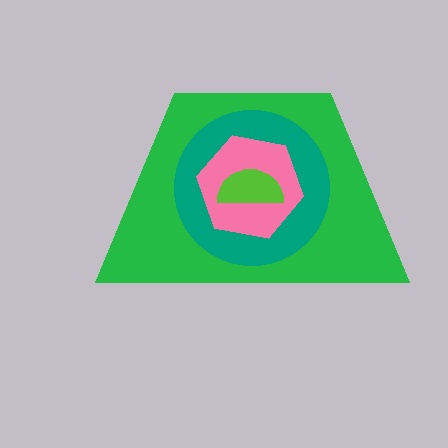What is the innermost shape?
The lime semicircle.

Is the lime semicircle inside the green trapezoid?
Yes.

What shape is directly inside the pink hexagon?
The lime semicircle.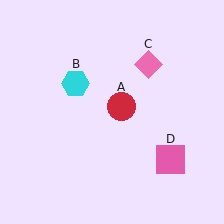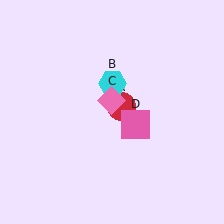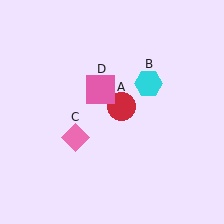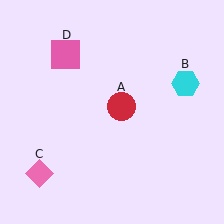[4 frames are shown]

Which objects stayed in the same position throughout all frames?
Red circle (object A) remained stationary.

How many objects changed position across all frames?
3 objects changed position: cyan hexagon (object B), pink diamond (object C), pink square (object D).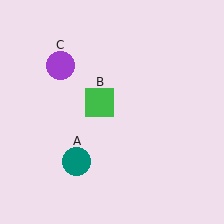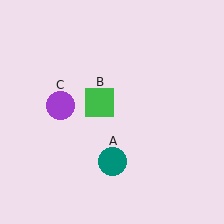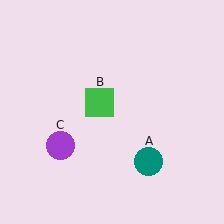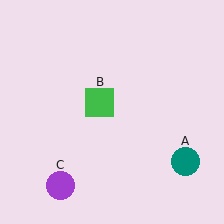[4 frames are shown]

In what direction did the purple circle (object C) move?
The purple circle (object C) moved down.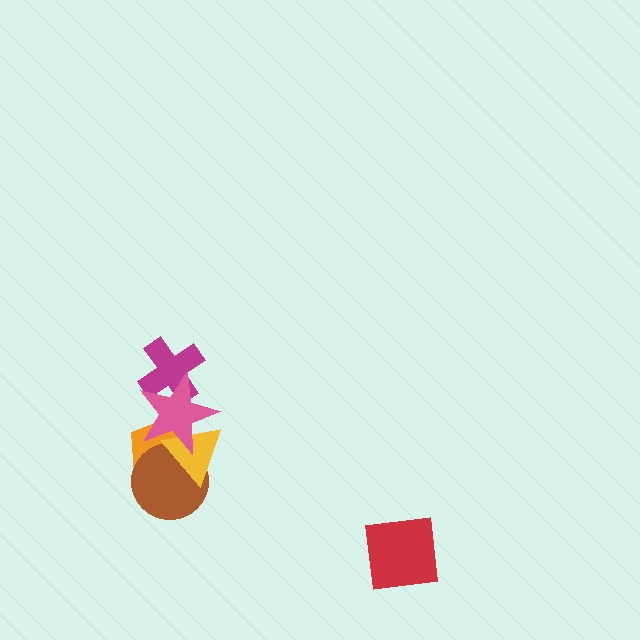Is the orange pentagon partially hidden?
Yes, it is partially covered by another shape.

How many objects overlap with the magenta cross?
1 object overlaps with the magenta cross.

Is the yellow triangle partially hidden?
Yes, it is partially covered by another shape.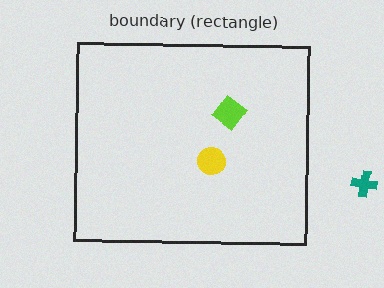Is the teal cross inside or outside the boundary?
Outside.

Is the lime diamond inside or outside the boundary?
Inside.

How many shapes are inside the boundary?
2 inside, 1 outside.